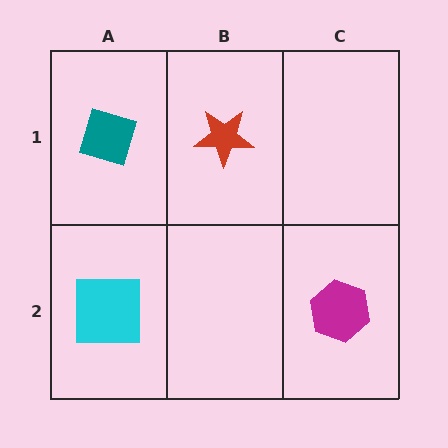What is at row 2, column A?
A cyan square.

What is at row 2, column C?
A magenta hexagon.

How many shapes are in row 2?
2 shapes.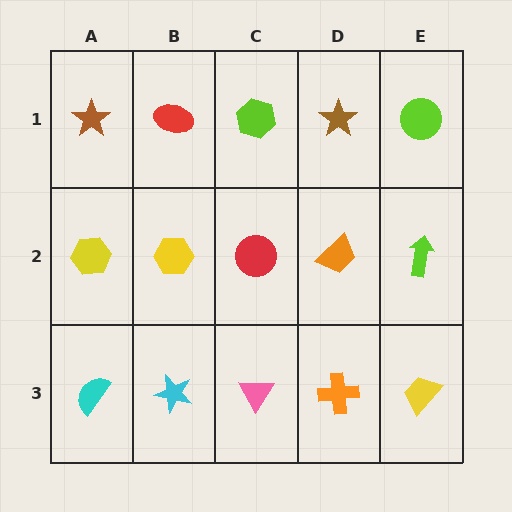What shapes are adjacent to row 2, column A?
A brown star (row 1, column A), a cyan semicircle (row 3, column A), a yellow hexagon (row 2, column B).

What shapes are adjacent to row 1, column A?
A yellow hexagon (row 2, column A), a red ellipse (row 1, column B).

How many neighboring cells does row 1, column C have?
3.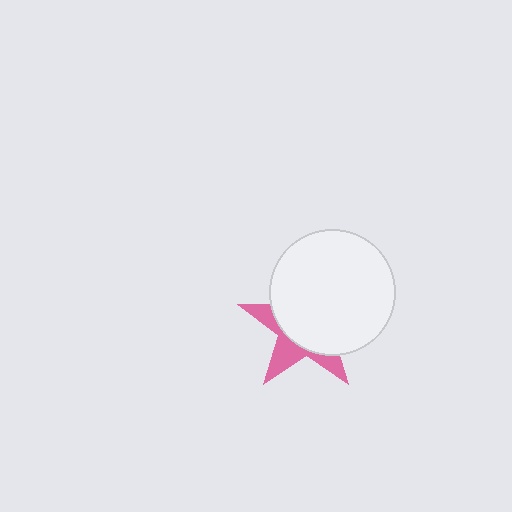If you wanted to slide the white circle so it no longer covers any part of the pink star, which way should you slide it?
Slide it toward the upper-right — that is the most direct way to separate the two shapes.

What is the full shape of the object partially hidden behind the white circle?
The partially hidden object is a pink star.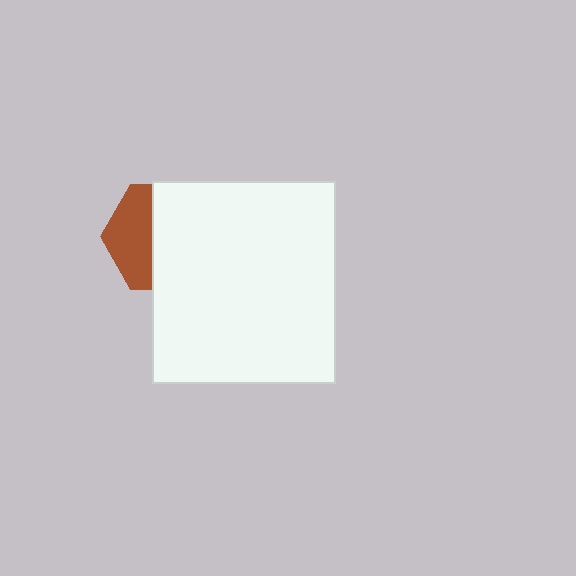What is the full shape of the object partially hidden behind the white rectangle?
The partially hidden object is a brown hexagon.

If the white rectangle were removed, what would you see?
You would see the complete brown hexagon.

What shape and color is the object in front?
The object in front is a white rectangle.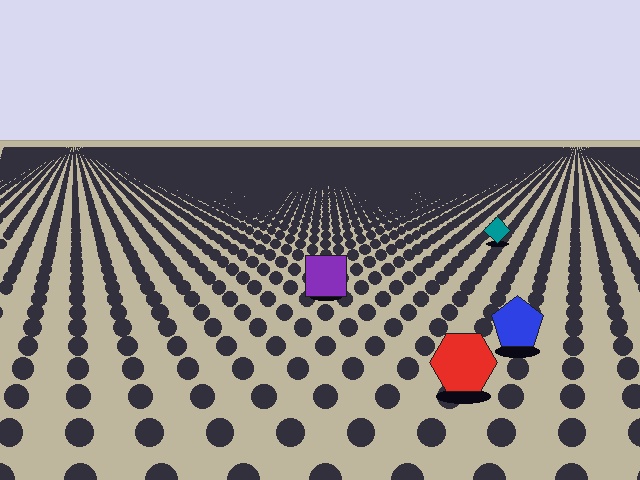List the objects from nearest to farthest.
From nearest to farthest: the red hexagon, the blue pentagon, the purple square, the teal diamond.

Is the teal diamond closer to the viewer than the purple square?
No. The purple square is closer — you can tell from the texture gradient: the ground texture is coarser near it.